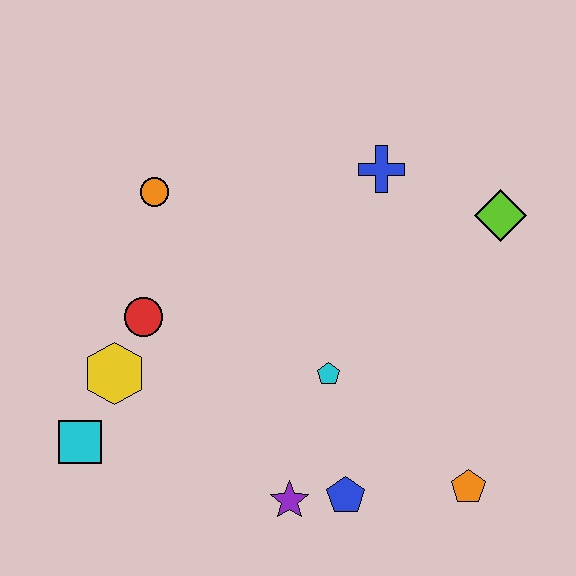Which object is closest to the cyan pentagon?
The blue pentagon is closest to the cyan pentagon.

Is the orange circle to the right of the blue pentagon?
No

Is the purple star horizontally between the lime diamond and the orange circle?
Yes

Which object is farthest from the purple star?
The lime diamond is farthest from the purple star.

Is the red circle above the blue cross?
No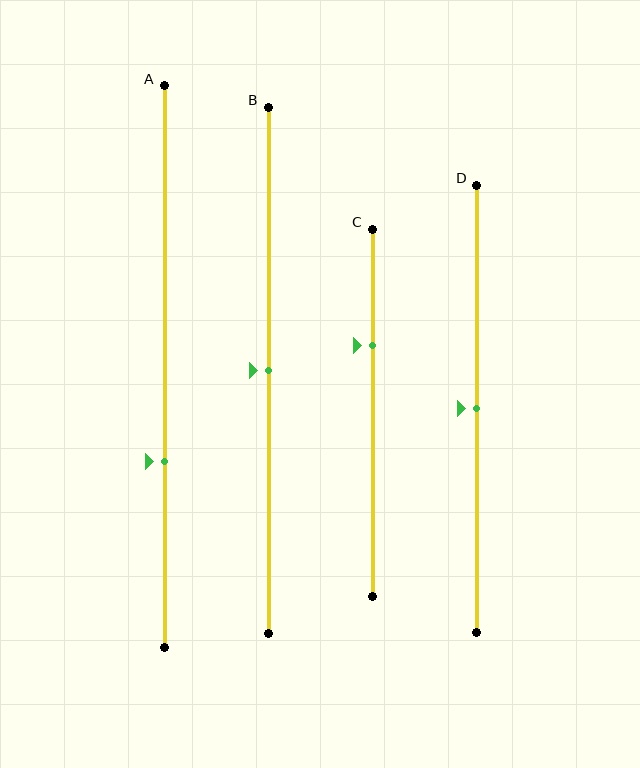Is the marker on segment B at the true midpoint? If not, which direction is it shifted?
Yes, the marker on segment B is at the true midpoint.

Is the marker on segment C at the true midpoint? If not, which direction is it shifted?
No, the marker on segment C is shifted upward by about 18% of the segment length.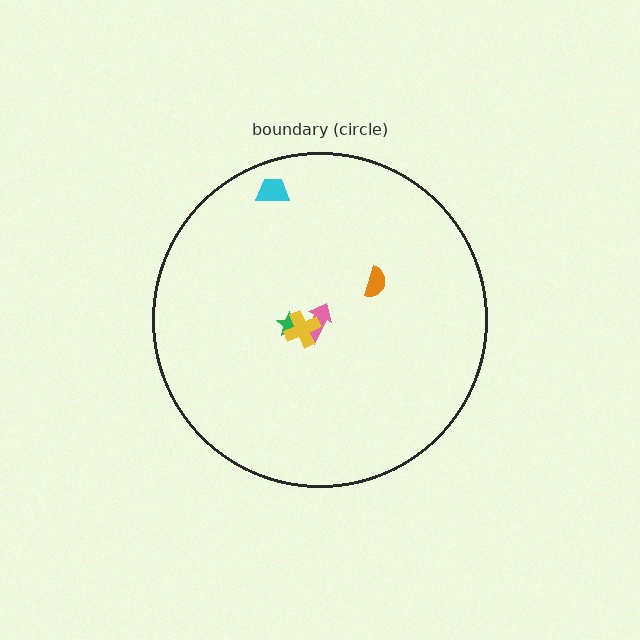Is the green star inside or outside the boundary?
Inside.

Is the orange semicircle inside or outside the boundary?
Inside.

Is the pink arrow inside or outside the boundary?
Inside.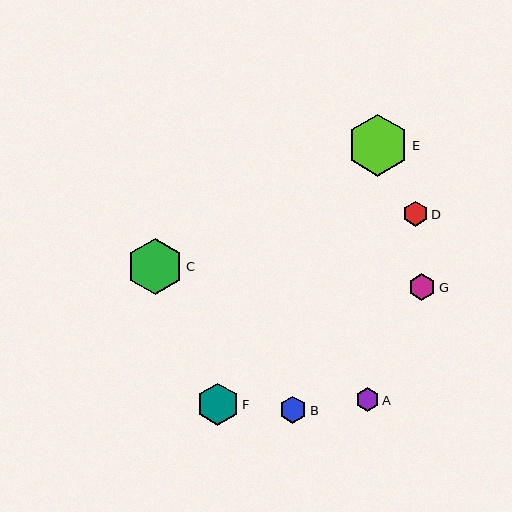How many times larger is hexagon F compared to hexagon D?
Hexagon F is approximately 1.7 times the size of hexagon D.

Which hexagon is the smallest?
Hexagon A is the smallest with a size of approximately 24 pixels.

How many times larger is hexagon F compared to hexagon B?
Hexagon F is approximately 1.5 times the size of hexagon B.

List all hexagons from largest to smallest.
From largest to smallest: E, C, F, B, G, D, A.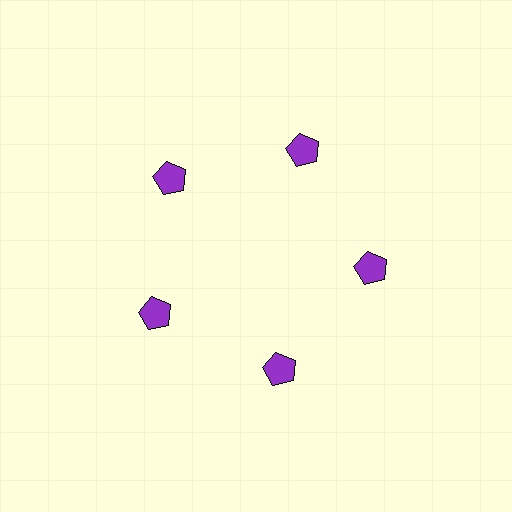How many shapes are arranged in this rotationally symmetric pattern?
There are 5 shapes, arranged in 5 groups of 1.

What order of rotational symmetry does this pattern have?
This pattern has 5-fold rotational symmetry.